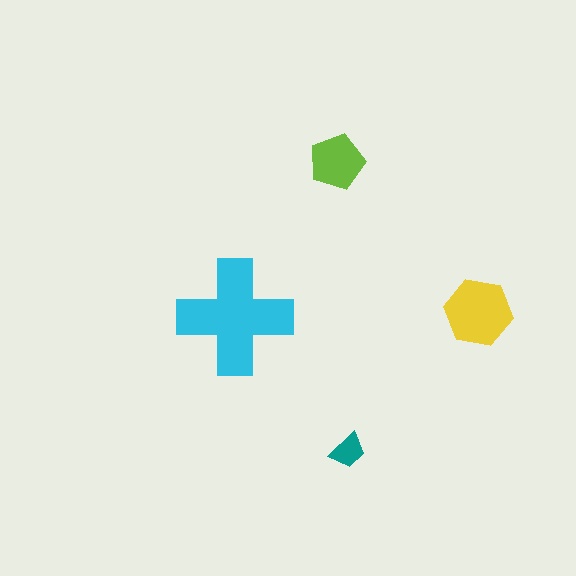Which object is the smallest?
The teal trapezoid.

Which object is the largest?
The cyan cross.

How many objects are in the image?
There are 4 objects in the image.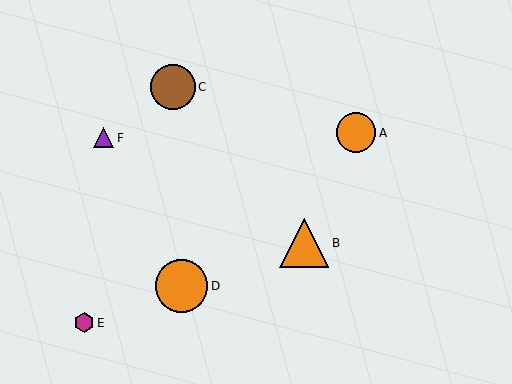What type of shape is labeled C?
Shape C is a brown circle.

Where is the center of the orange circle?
The center of the orange circle is at (356, 133).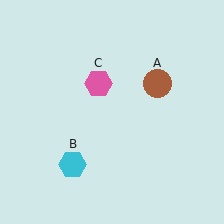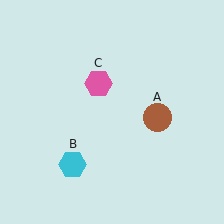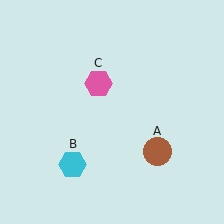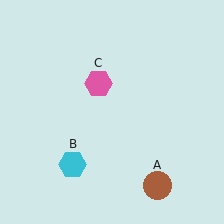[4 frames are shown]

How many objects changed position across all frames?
1 object changed position: brown circle (object A).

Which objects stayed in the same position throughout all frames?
Cyan hexagon (object B) and pink hexagon (object C) remained stationary.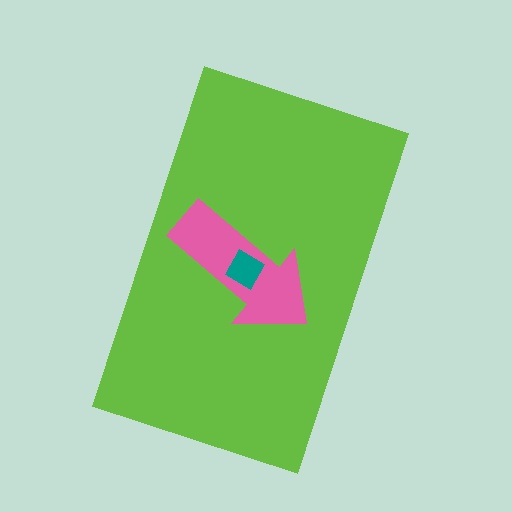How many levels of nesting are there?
3.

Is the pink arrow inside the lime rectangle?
Yes.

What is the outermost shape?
The lime rectangle.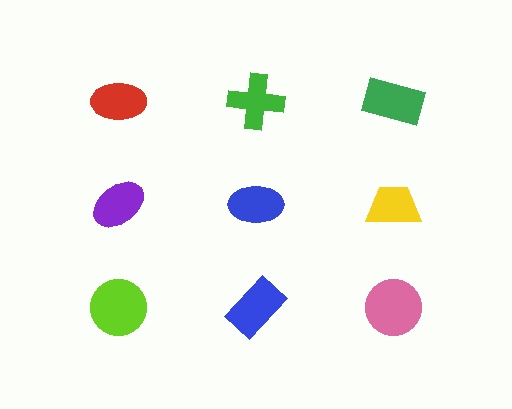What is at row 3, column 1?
A lime circle.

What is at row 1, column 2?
A green cross.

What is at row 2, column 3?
A yellow trapezoid.